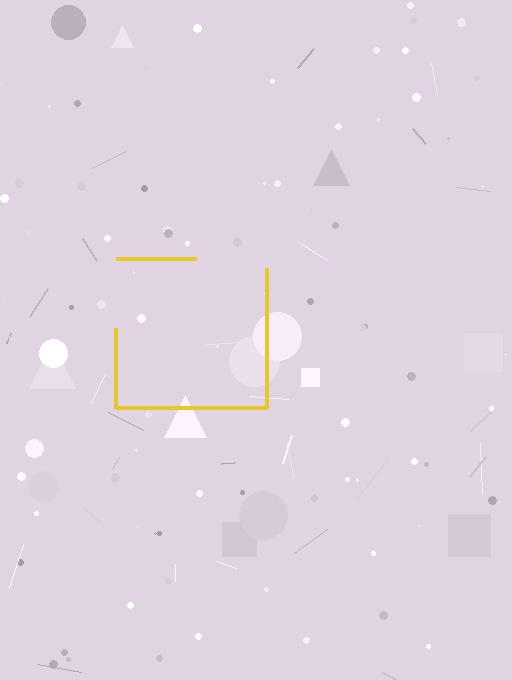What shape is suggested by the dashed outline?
The dashed outline suggests a square.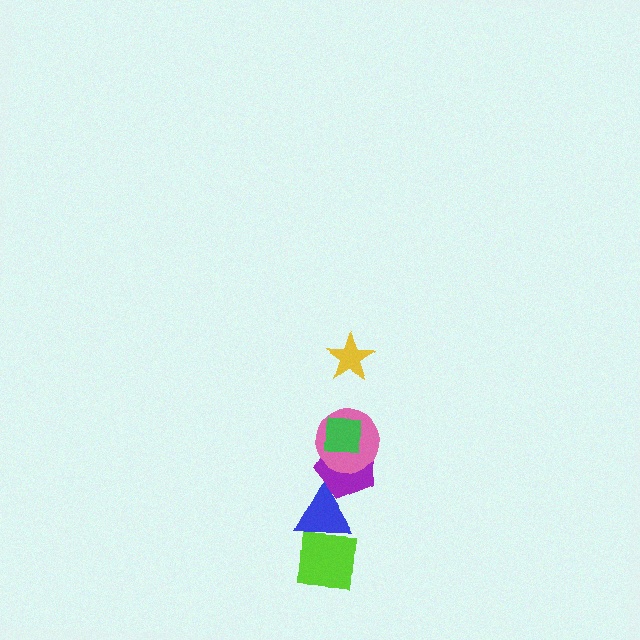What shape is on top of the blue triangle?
The purple pentagon is on top of the blue triangle.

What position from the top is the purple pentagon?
The purple pentagon is 4th from the top.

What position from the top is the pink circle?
The pink circle is 3rd from the top.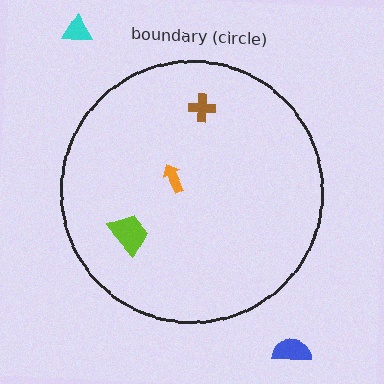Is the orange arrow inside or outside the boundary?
Inside.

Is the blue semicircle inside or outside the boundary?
Outside.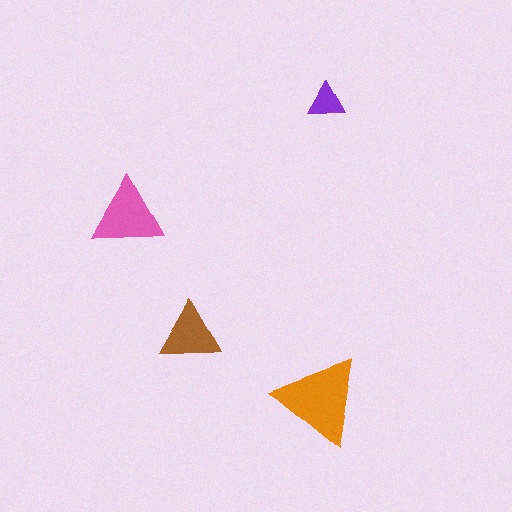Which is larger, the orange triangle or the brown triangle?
The orange one.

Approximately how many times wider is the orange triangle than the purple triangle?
About 2.5 times wider.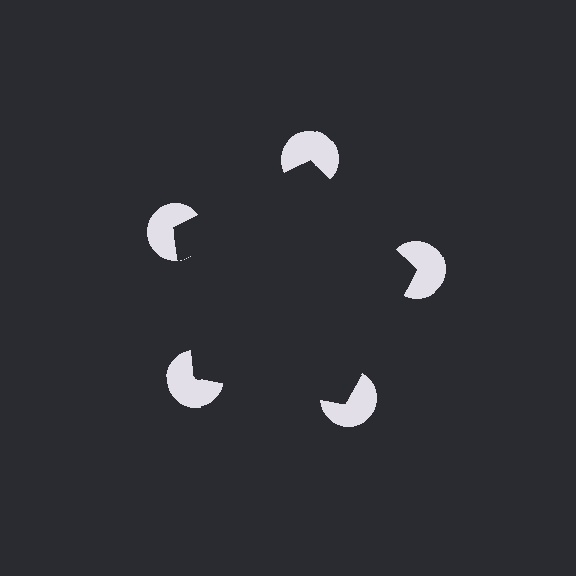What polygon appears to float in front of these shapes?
An illusory pentagon — its edges are inferred from the aligned wedge cuts in the pac-man discs, not physically drawn.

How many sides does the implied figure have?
5 sides.